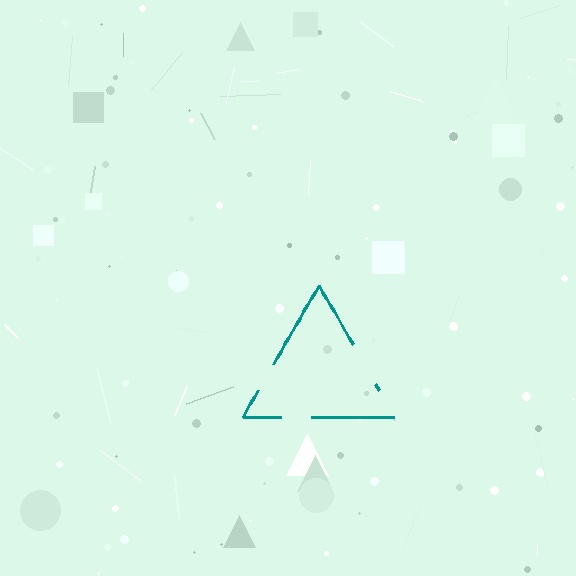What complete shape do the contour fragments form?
The contour fragments form a triangle.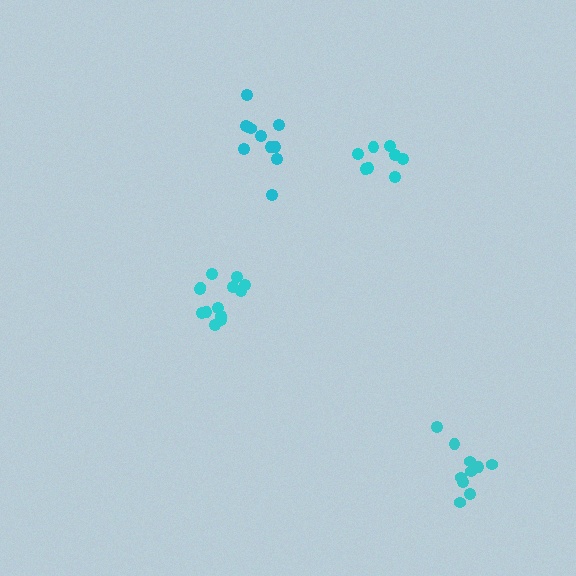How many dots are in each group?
Group 1: 13 dots, Group 2: 10 dots, Group 3: 8 dots, Group 4: 11 dots (42 total).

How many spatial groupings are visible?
There are 4 spatial groupings.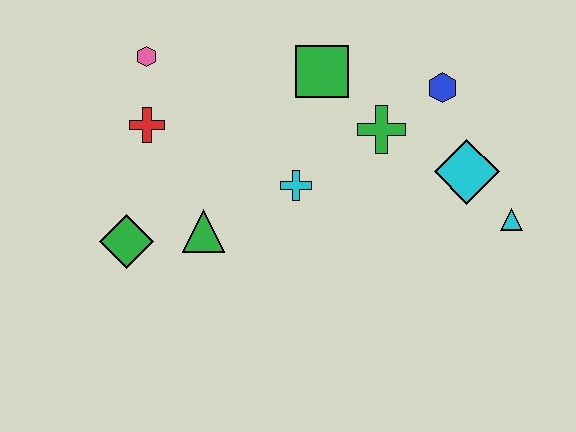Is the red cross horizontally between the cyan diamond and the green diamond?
Yes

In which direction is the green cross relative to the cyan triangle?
The green cross is to the left of the cyan triangle.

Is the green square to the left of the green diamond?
No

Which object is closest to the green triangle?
The green diamond is closest to the green triangle.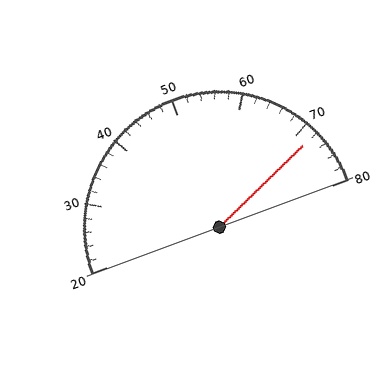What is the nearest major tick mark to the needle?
The nearest major tick mark is 70.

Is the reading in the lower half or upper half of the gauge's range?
The reading is in the upper half of the range (20 to 80).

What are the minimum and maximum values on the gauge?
The gauge ranges from 20 to 80.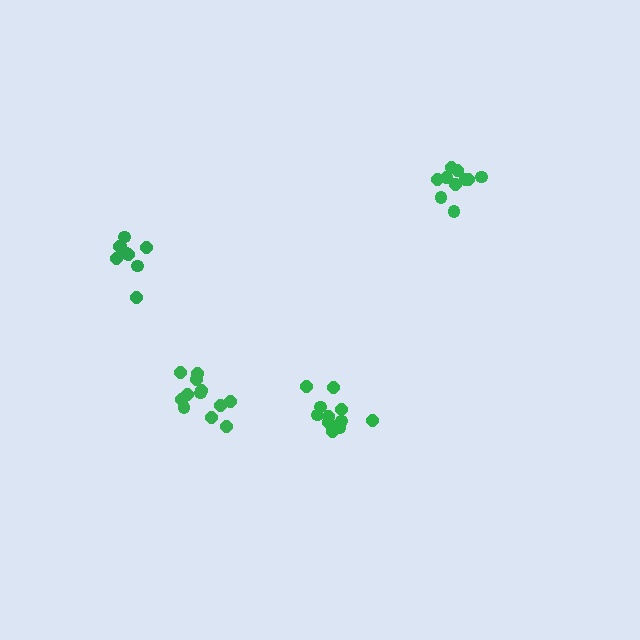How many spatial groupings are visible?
There are 4 spatial groupings.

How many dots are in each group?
Group 1: 11 dots, Group 2: 12 dots, Group 3: 10 dots, Group 4: 9 dots (42 total).